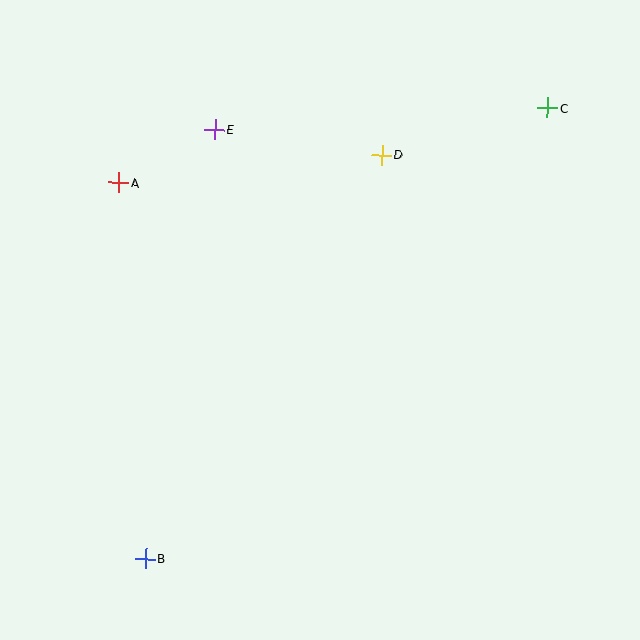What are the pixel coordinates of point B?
Point B is at (145, 559).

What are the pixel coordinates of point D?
Point D is at (382, 155).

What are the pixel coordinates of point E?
Point E is at (215, 129).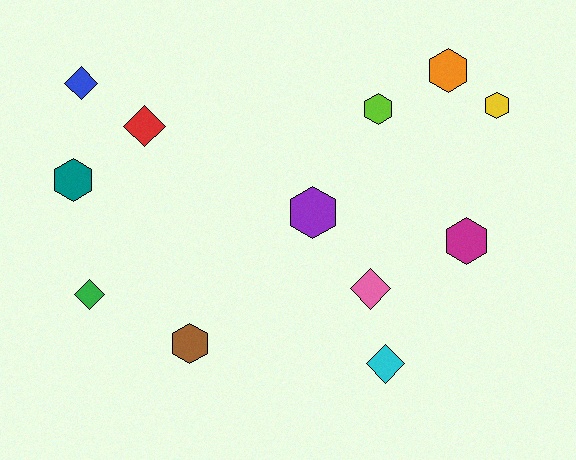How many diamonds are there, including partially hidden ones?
There are 5 diamonds.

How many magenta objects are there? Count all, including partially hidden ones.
There is 1 magenta object.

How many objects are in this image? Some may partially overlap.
There are 12 objects.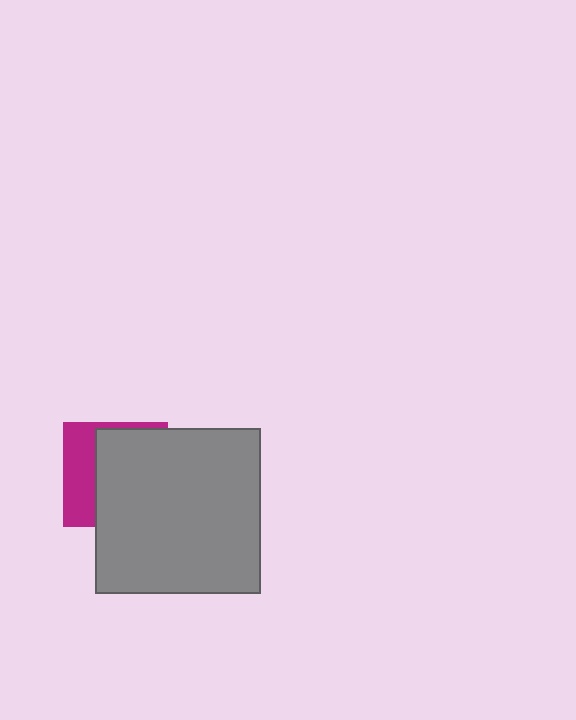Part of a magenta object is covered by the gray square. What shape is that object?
It is a square.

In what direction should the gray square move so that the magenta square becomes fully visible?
The gray square should move right. That is the shortest direction to clear the overlap and leave the magenta square fully visible.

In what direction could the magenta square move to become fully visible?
The magenta square could move left. That would shift it out from behind the gray square entirely.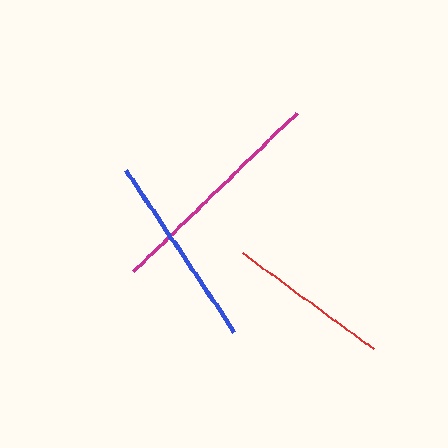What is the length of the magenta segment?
The magenta segment is approximately 228 pixels long.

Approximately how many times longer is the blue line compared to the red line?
The blue line is approximately 1.2 times the length of the red line.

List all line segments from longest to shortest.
From longest to shortest: magenta, blue, red.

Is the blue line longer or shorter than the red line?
The blue line is longer than the red line.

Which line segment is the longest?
The magenta line is the longest at approximately 228 pixels.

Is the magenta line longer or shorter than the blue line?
The magenta line is longer than the blue line.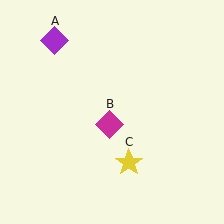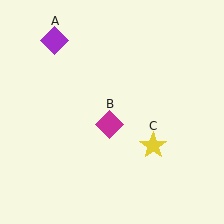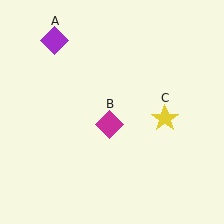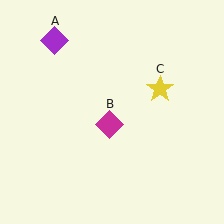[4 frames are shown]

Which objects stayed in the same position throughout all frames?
Purple diamond (object A) and magenta diamond (object B) remained stationary.